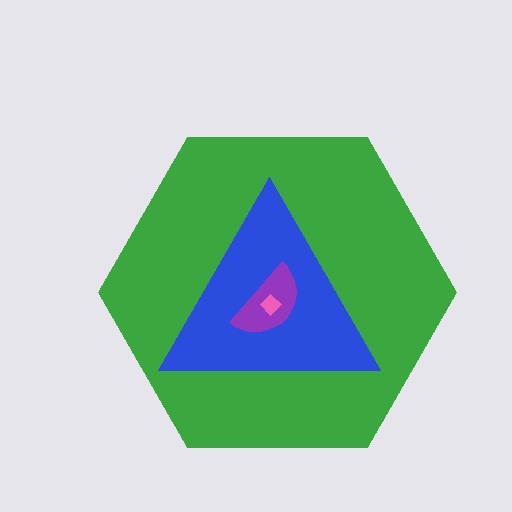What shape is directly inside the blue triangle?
The purple semicircle.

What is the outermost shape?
The green hexagon.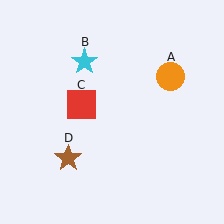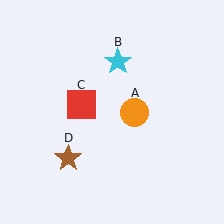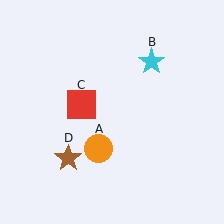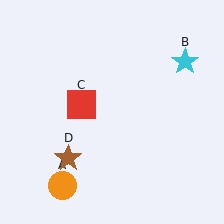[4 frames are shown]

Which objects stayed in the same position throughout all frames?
Red square (object C) and brown star (object D) remained stationary.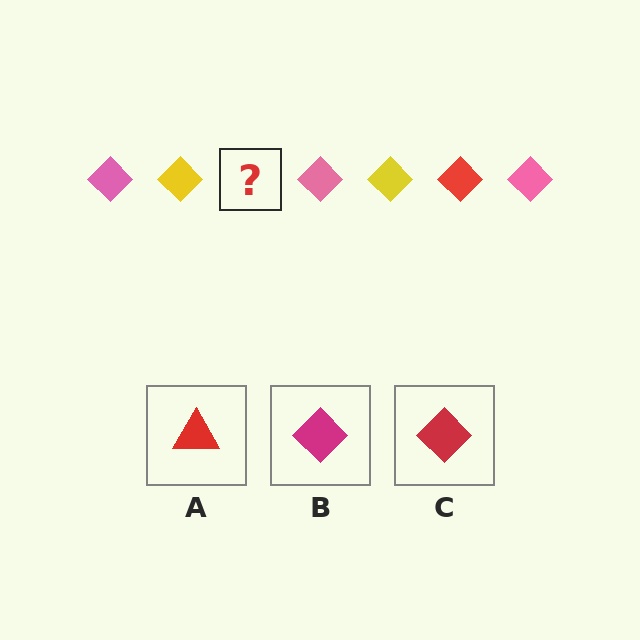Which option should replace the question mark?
Option C.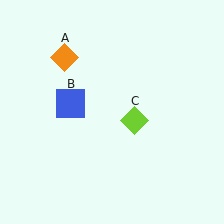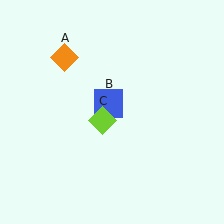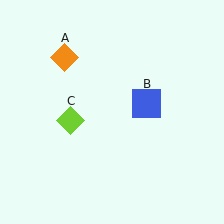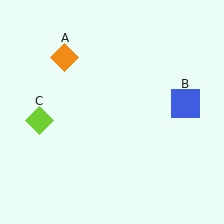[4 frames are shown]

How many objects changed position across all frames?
2 objects changed position: blue square (object B), lime diamond (object C).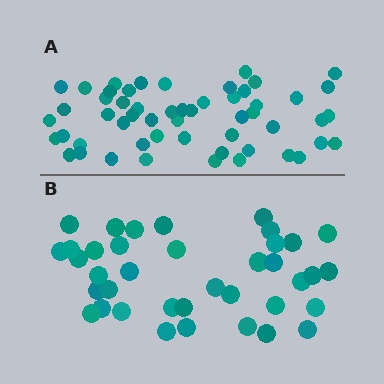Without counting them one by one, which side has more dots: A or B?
Region A (the top region) has more dots.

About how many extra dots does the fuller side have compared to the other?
Region A has approximately 15 more dots than region B.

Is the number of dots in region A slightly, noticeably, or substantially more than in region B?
Region A has noticeably more, but not dramatically so. The ratio is roughly 1.4 to 1.